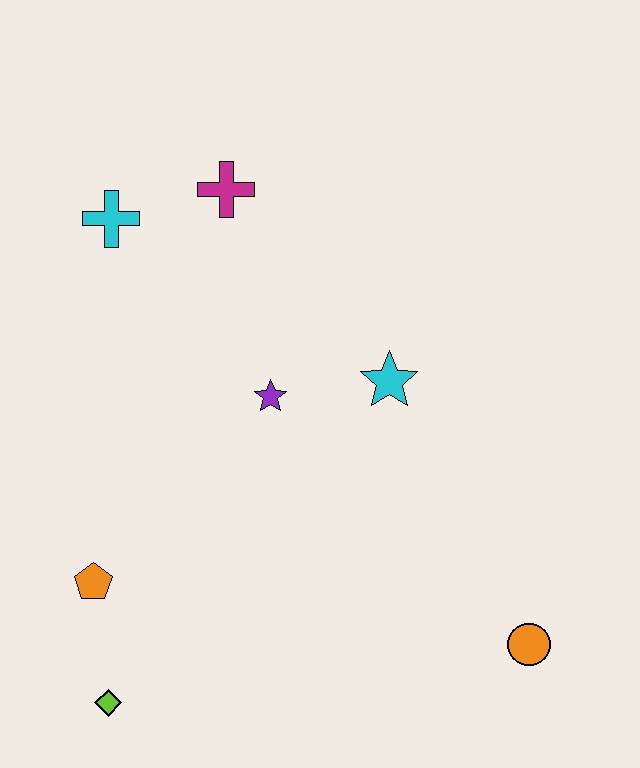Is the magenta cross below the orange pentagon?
No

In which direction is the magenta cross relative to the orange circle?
The magenta cross is above the orange circle.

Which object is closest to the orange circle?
The cyan star is closest to the orange circle.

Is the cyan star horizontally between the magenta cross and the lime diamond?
No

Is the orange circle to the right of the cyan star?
Yes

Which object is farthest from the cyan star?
The lime diamond is farthest from the cyan star.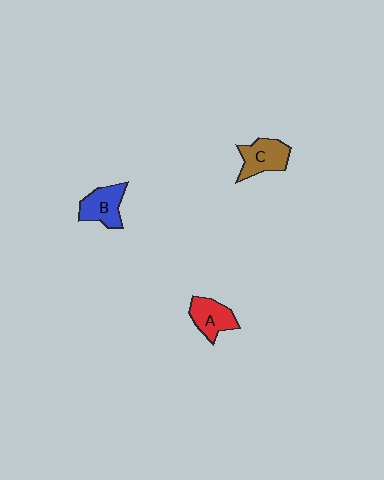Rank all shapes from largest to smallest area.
From largest to smallest: C (brown), B (blue), A (red).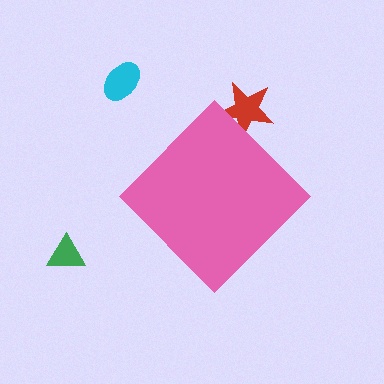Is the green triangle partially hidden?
No, the green triangle is fully visible.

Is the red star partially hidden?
Yes, the red star is partially hidden behind the pink diamond.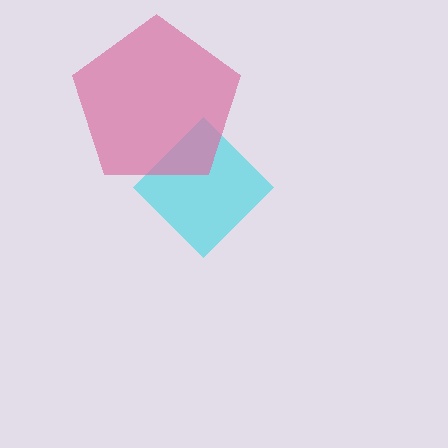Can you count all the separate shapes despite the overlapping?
Yes, there are 2 separate shapes.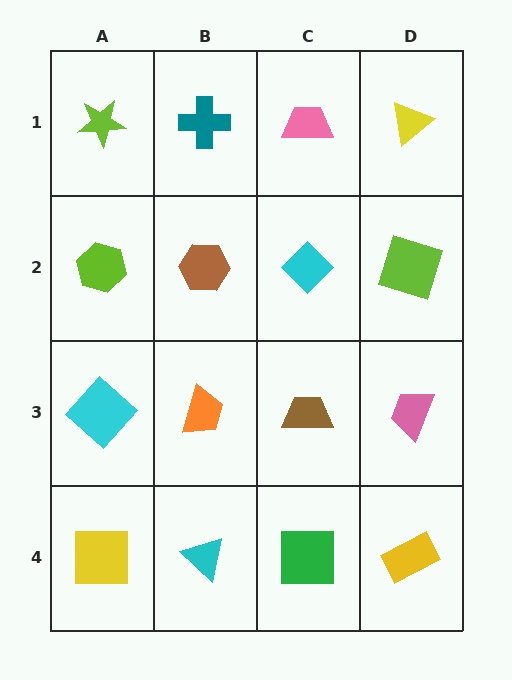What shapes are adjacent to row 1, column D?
A lime square (row 2, column D), a pink trapezoid (row 1, column C).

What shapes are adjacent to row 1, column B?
A brown hexagon (row 2, column B), a lime star (row 1, column A), a pink trapezoid (row 1, column C).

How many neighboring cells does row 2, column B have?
4.